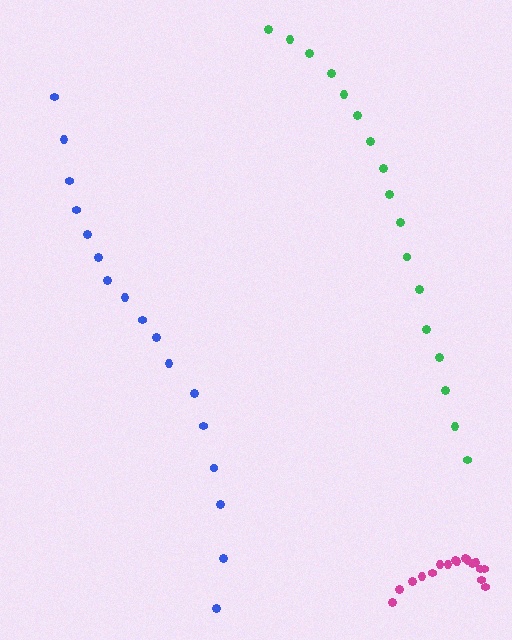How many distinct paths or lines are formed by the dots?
There are 3 distinct paths.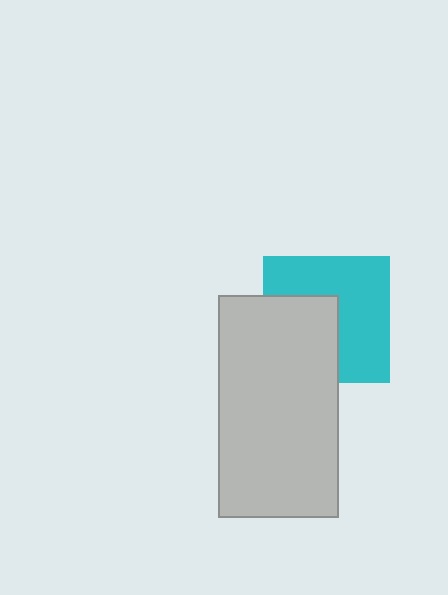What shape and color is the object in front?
The object in front is a light gray rectangle.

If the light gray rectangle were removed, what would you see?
You would see the complete cyan square.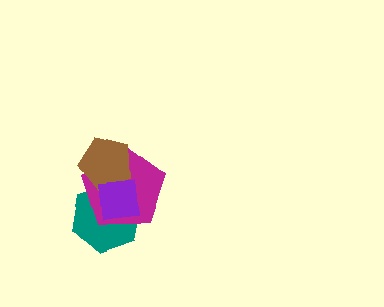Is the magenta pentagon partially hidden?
Yes, it is partially covered by another shape.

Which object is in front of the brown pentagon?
The purple square is in front of the brown pentagon.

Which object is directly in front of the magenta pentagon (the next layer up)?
The brown pentagon is directly in front of the magenta pentagon.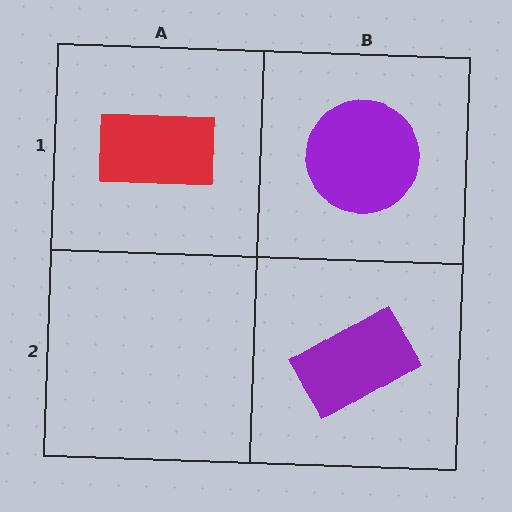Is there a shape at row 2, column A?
No, that cell is empty.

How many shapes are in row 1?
2 shapes.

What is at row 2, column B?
A purple rectangle.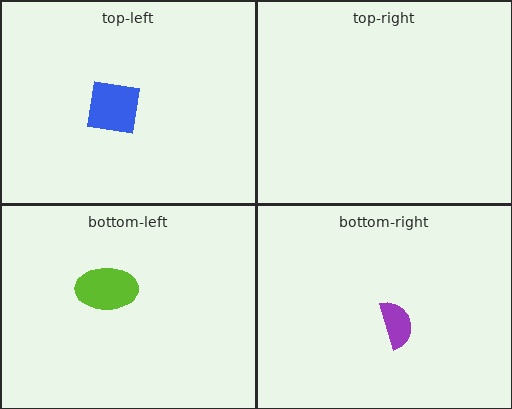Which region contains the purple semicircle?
The bottom-right region.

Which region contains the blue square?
The top-left region.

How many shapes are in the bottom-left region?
1.